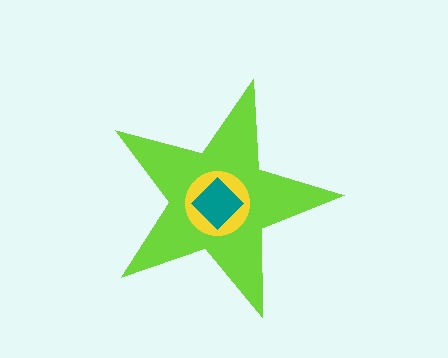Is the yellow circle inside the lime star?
Yes.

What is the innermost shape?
The teal diamond.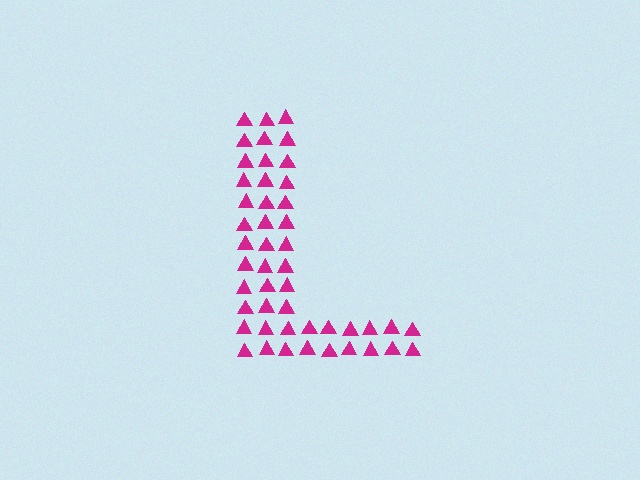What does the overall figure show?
The overall figure shows the letter L.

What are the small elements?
The small elements are triangles.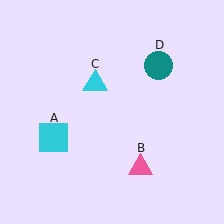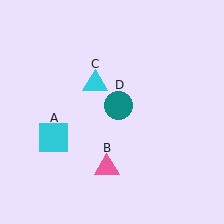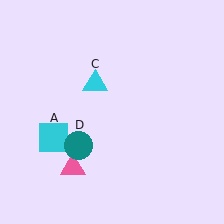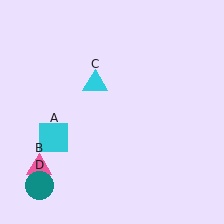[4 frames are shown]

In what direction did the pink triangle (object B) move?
The pink triangle (object B) moved left.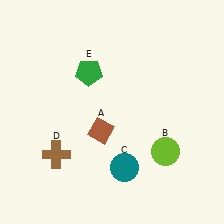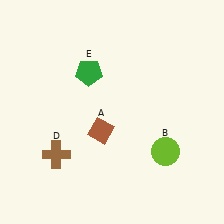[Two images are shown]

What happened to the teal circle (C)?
The teal circle (C) was removed in Image 2. It was in the bottom-right area of Image 1.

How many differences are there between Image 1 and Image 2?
There is 1 difference between the two images.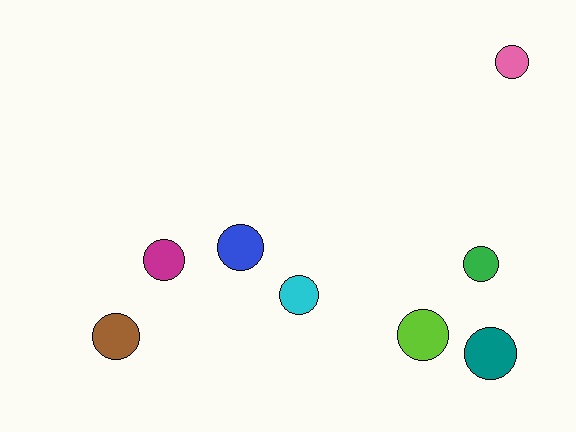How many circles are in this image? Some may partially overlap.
There are 8 circles.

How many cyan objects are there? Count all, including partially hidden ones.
There is 1 cyan object.